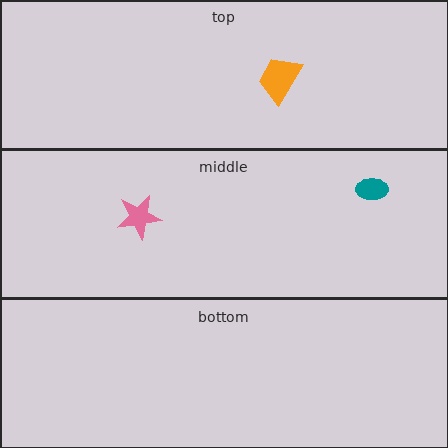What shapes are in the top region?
The orange trapezoid.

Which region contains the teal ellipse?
The middle region.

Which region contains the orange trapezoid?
The top region.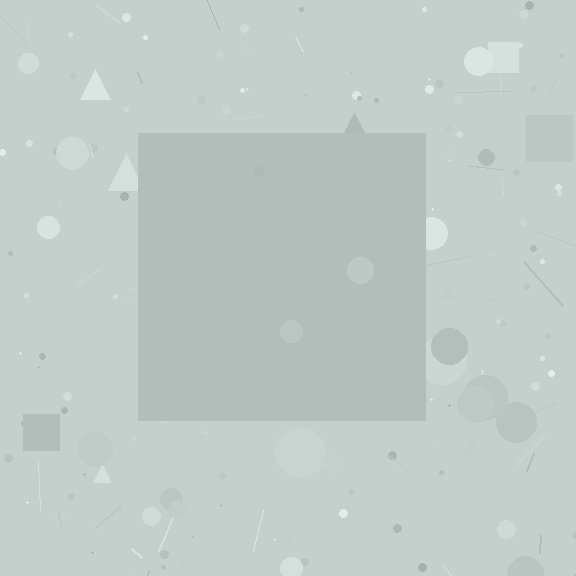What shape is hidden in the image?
A square is hidden in the image.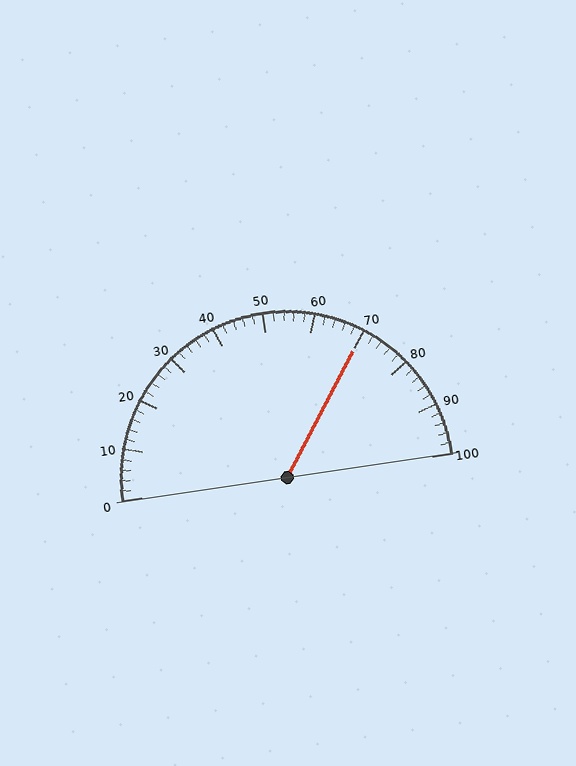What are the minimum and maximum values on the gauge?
The gauge ranges from 0 to 100.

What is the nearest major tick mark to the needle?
The nearest major tick mark is 70.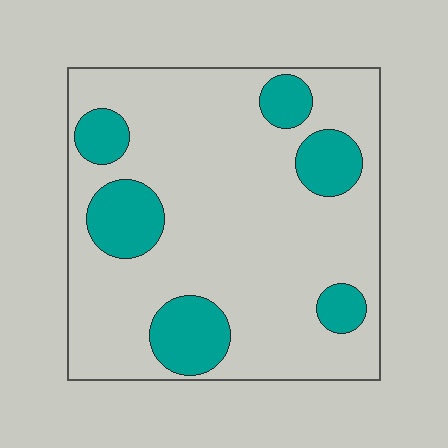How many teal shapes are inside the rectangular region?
6.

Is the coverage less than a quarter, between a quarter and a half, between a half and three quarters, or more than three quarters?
Less than a quarter.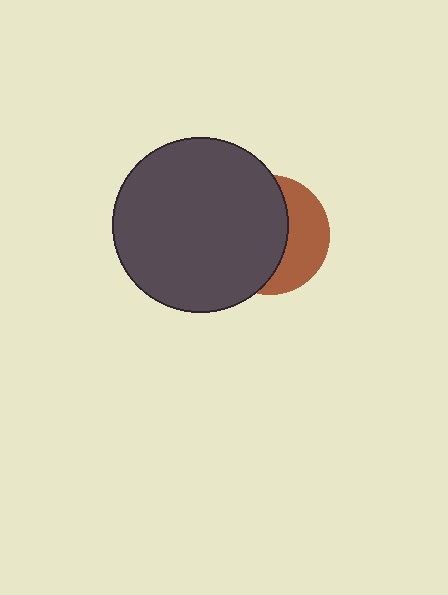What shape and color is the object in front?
The object in front is a dark gray circle.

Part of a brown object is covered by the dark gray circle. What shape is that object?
It is a circle.